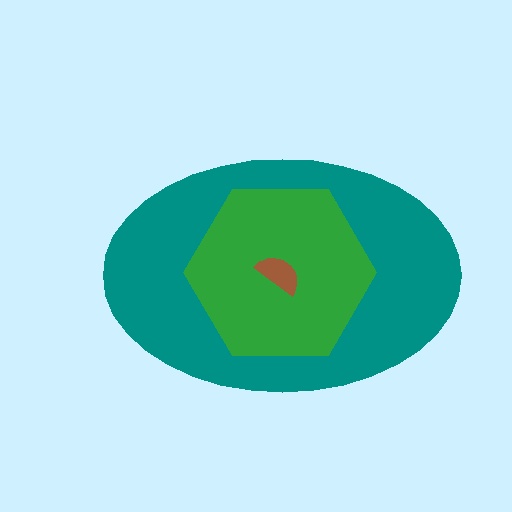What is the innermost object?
The brown semicircle.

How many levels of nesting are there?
3.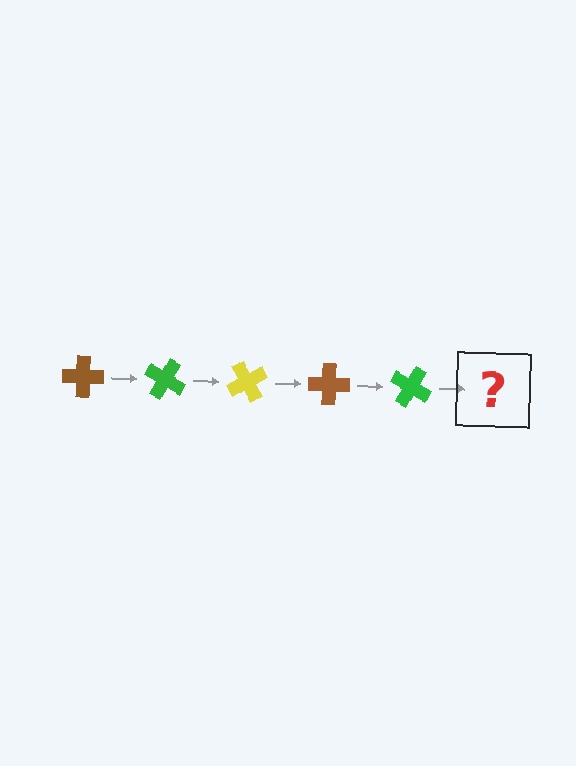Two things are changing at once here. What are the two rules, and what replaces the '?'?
The two rules are that it rotates 30 degrees each step and the color cycles through brown, green, and yellow. The '?' should be a yellow cross, rotated 150 degrees from the start.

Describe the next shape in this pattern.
It should be a yellow cross, rotated 150 degrees from the start.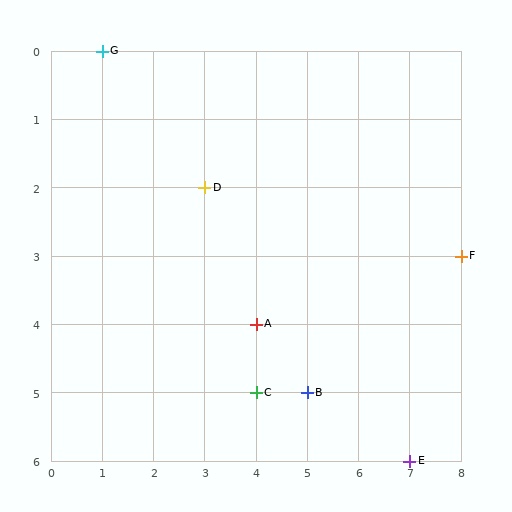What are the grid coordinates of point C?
Point C is at grid coordinates (4, 5).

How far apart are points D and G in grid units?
Points D and G are 2 columns and 2 rows apart (about 2.8 grid units diagonally).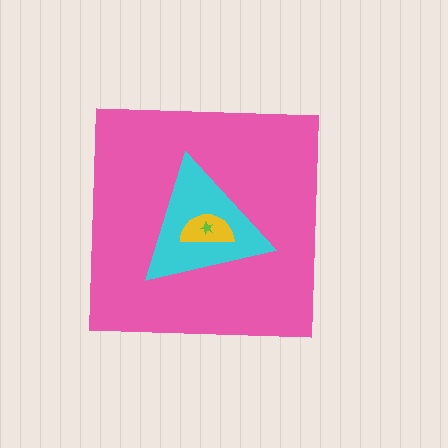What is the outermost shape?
The pink square.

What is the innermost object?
The lime star.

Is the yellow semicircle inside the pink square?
Yes.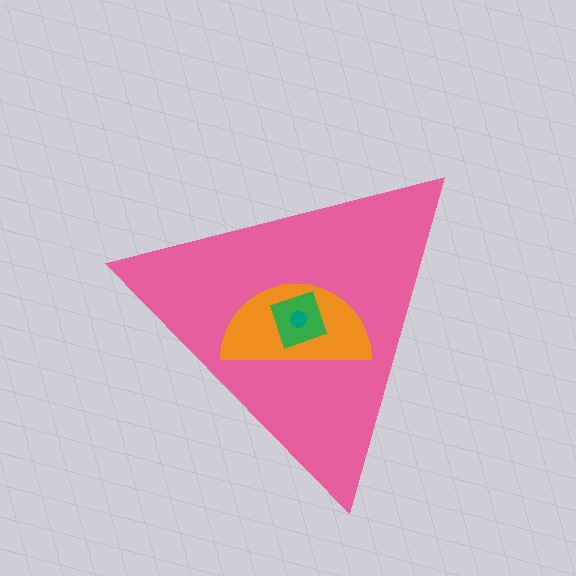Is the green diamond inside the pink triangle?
Yes.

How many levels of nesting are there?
4.